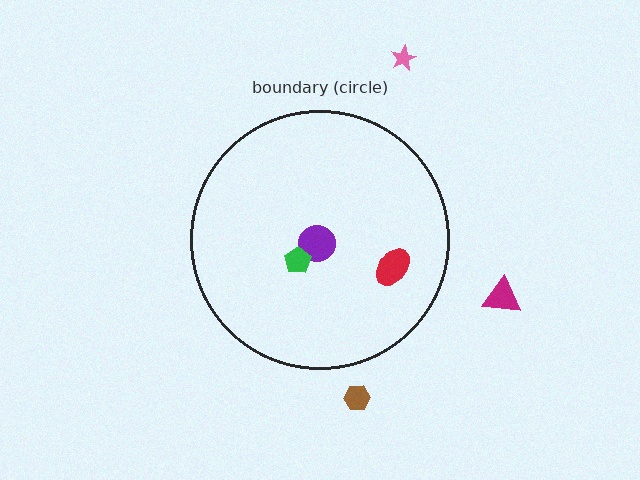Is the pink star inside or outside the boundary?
Outside.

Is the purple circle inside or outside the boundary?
Inside.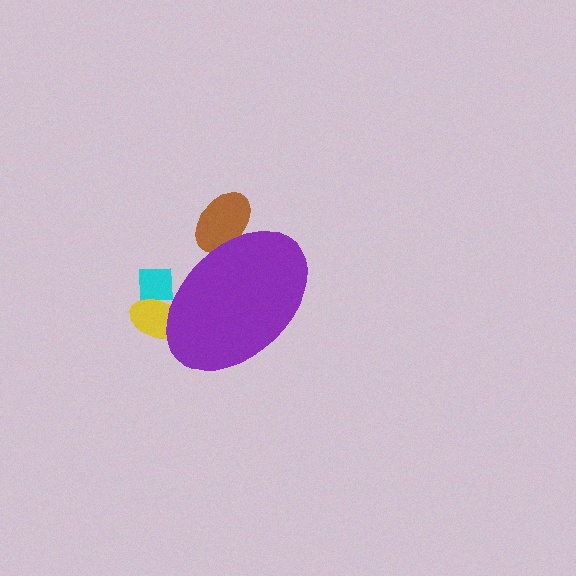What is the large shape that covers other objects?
A purple ellipse.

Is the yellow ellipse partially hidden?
Yes, the yellow ellipse is partially hidden behind the purple ellipse.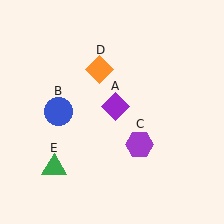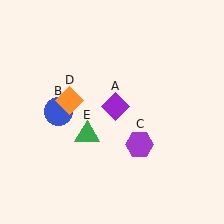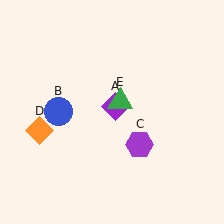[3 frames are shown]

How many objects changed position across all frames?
2 objects changed position: orange diamond (object D), green triangle (object E).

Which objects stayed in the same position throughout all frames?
Purple diamond (object A) and blue circle (object B) and purple hexagon (object C) remained stationary.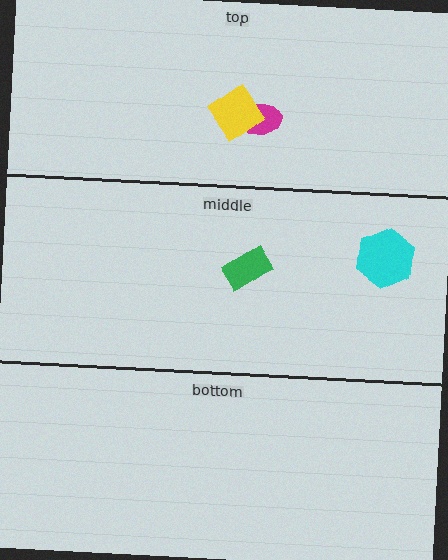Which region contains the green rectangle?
The middle region.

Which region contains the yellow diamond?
The top region.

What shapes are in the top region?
The magenta ellipse, the yellow diamond.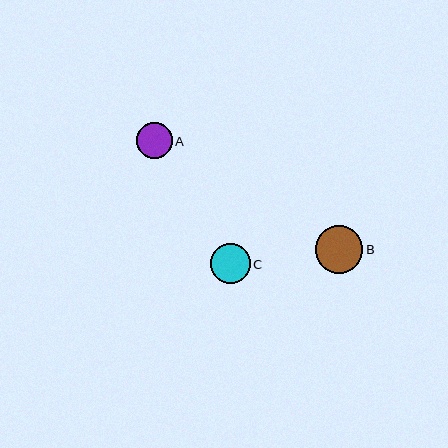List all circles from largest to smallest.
From largest to smallest: B, C, A.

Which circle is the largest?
Circle B is the largest with a size of approximately 47 pixels.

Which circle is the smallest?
Circle A is the smallest with a size of approximately 36 pixels.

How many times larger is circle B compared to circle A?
Circle B is approximately 1.3 times the size of circle A.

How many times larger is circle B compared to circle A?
Circle B is approximately 1.3 times the size of circle A.